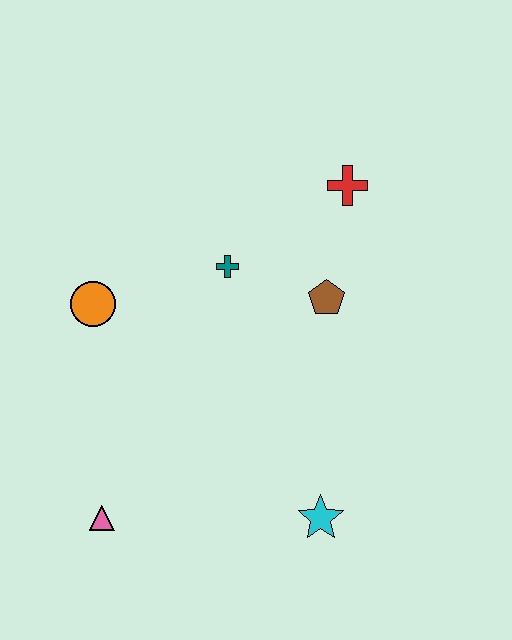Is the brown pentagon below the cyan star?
No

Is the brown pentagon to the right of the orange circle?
Yes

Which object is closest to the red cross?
The brown pentagon is closest to the red cross.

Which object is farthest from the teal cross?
The pink triangle is farthest from the teal cross.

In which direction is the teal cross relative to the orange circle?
The teal cross is to the right of the orange circle.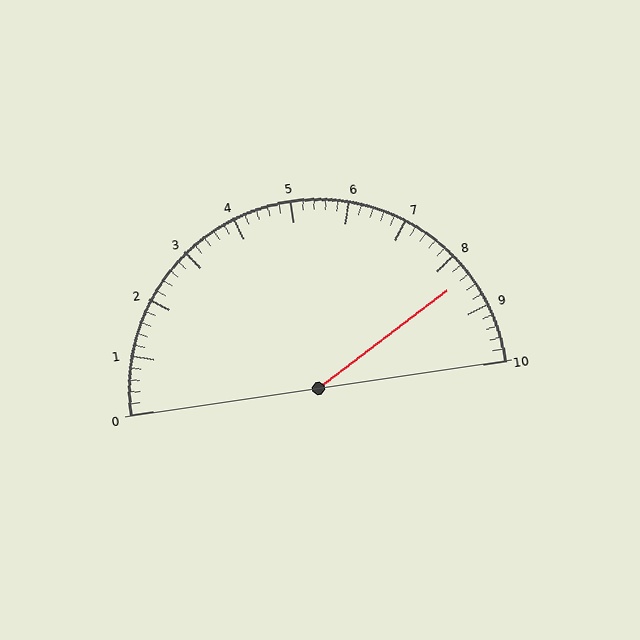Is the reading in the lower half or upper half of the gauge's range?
The reading is in the upper half of the range (0 to 10).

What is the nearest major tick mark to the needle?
The nearest major tick mark is 8.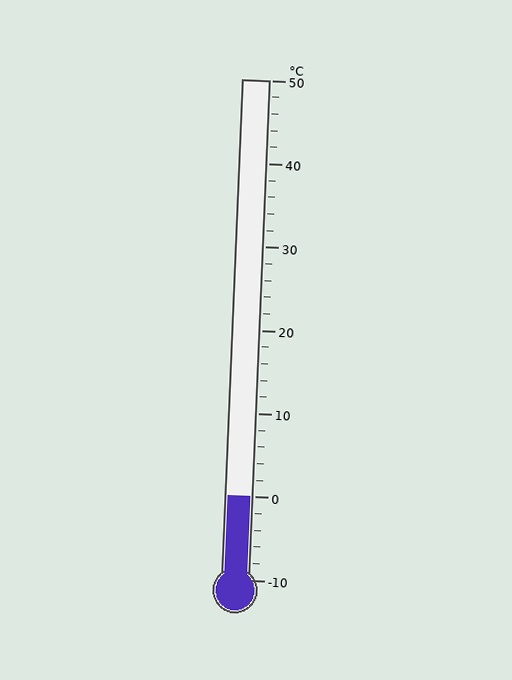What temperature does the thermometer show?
The thermometer shows approximately 0°C.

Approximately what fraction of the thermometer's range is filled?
The thermometer is filled to approximately 15% of its range.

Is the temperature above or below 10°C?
The temperature is below 10°C.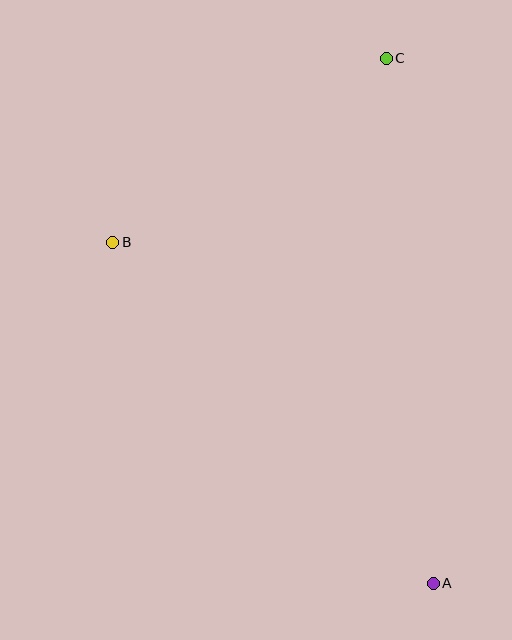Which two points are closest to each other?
Points B and C are closest to each other.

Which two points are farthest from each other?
Points A and C are farthest from each other.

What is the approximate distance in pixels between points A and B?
The distance between A and B is approximately 468 pixels.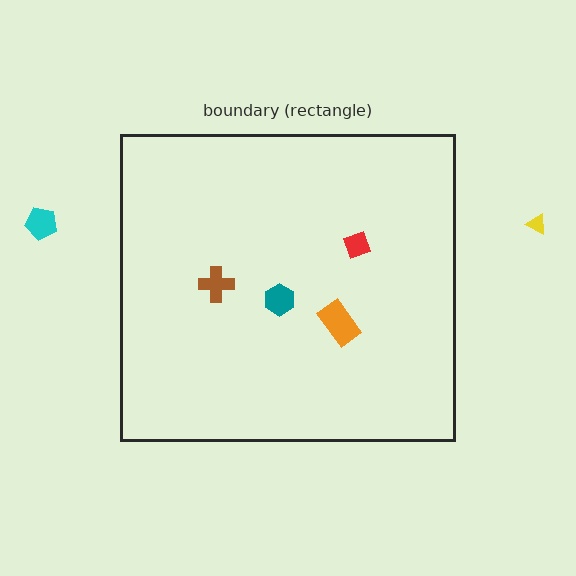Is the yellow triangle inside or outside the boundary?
Outside.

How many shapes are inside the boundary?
4 inside, 2 outside.